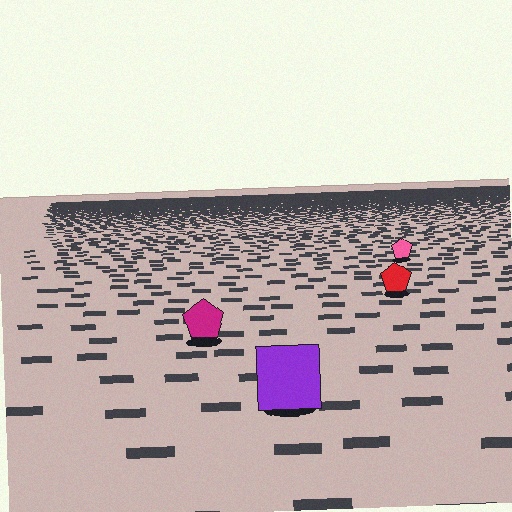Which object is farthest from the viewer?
The pink pentagon is farthest from the viewer. It appears smaller and the ground texture around it is denser.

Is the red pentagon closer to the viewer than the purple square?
No. The purple square is closer — you can tell from the texture gradient: the ground texture is coarser near it.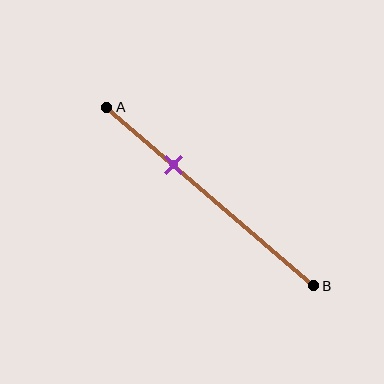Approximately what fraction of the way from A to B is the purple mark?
The purple mark is approximately 30% of the way from A to B.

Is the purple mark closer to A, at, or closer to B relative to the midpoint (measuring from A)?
The purple mark is closer to point A than the midpoint of segment AB.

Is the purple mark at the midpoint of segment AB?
No, the mark is at about 30% from A, not at the 50% midpoint.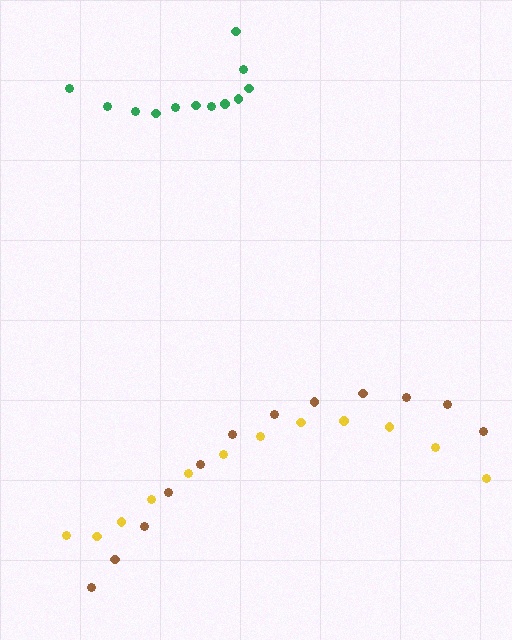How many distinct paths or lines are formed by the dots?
There are 3 distinct paths.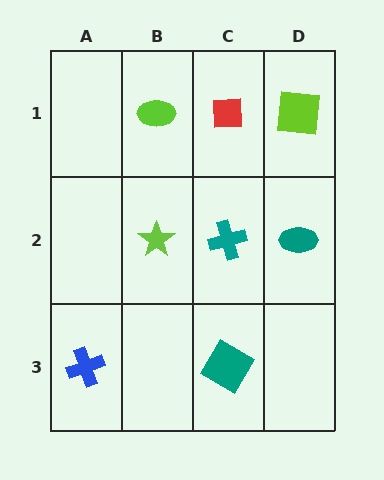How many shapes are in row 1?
3 shapes.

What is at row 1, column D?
A lime square.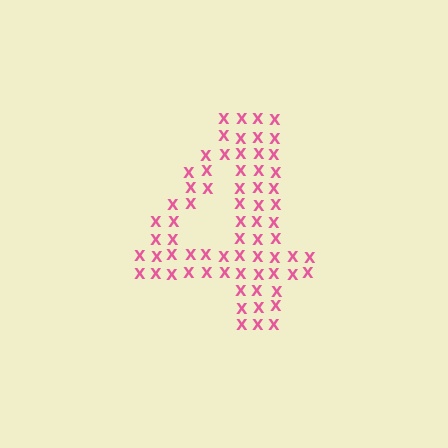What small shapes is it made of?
It is made of small letter X's.